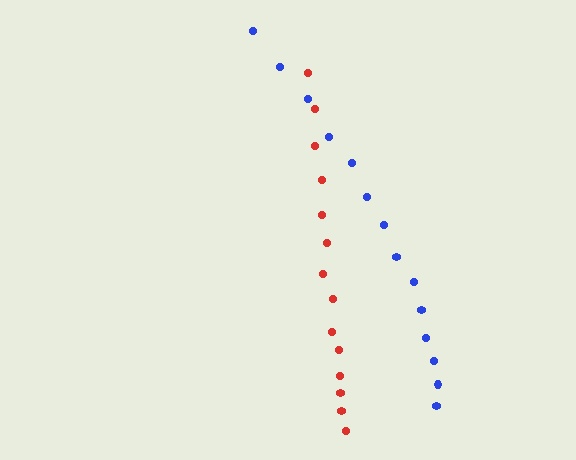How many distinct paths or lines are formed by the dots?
There are 2 distinct paths.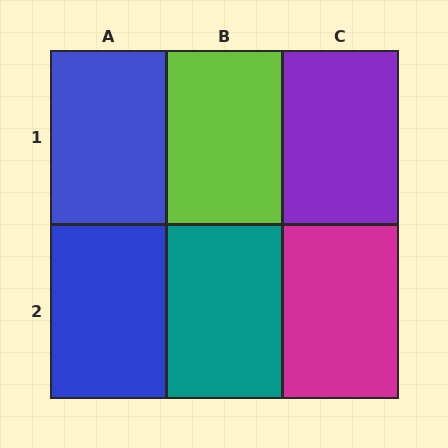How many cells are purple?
1 cell is purple.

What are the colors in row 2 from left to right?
Blue, teal, magenta.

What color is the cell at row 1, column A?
Blue.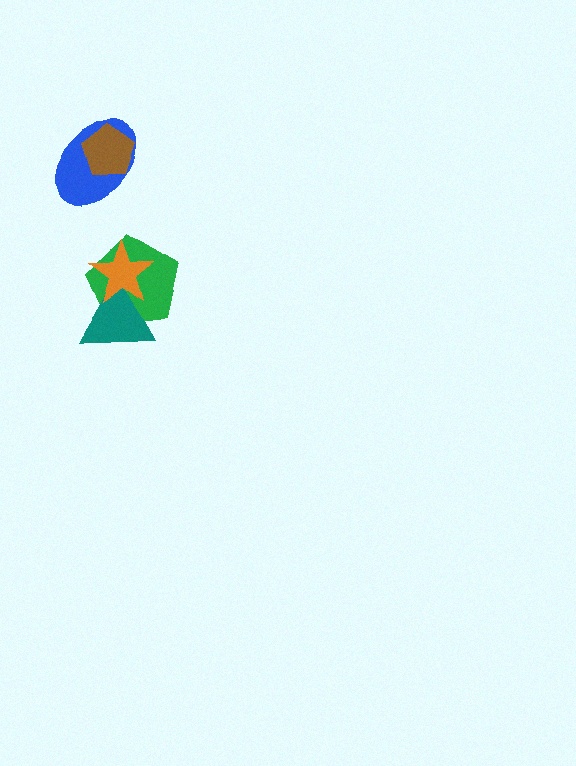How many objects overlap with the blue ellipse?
1 object overlaps with the blue ellipse.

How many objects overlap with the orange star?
2 objects overlap with the orange star.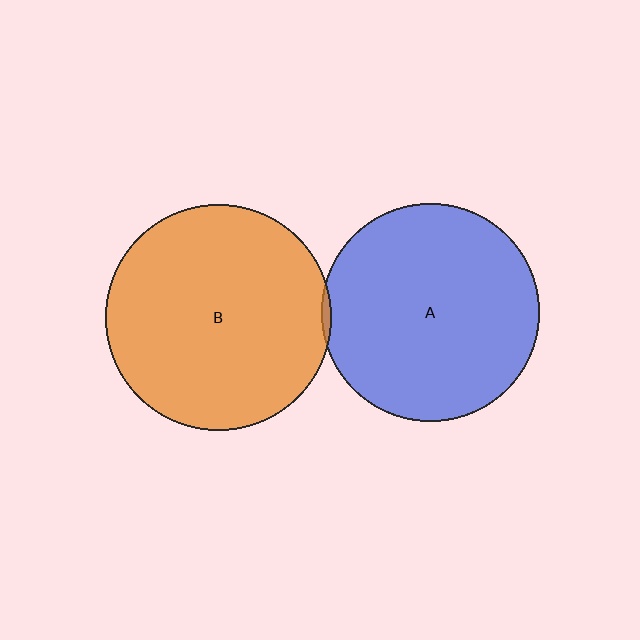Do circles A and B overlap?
Yes.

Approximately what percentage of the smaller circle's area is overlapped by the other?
Approximately 5%.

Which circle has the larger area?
Circle B (orange).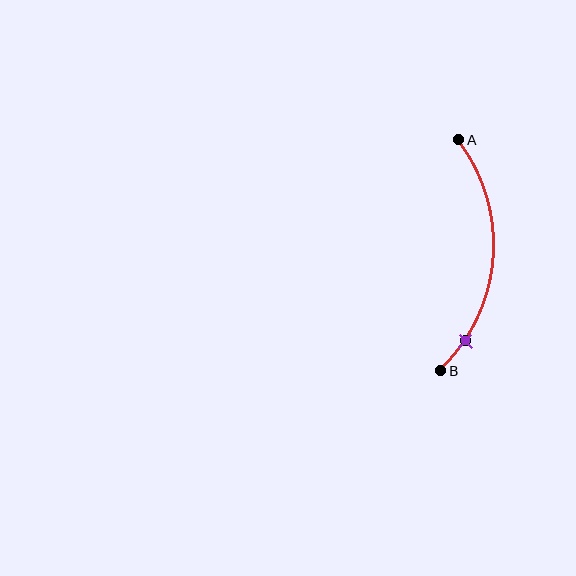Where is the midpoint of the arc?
The arc midpoint is the point on the curve farthest from the straight line joining A and B. It sits to the right of that line.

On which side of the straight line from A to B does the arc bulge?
The arc bulges to the right of the straight line connecting A and B.